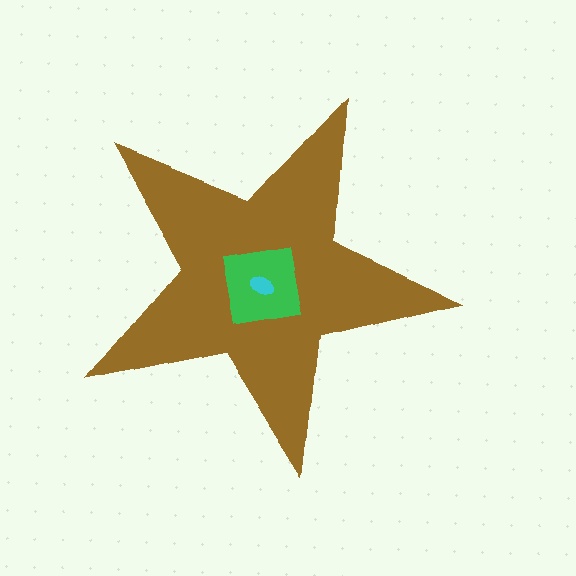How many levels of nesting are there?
3.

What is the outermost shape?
The brown star.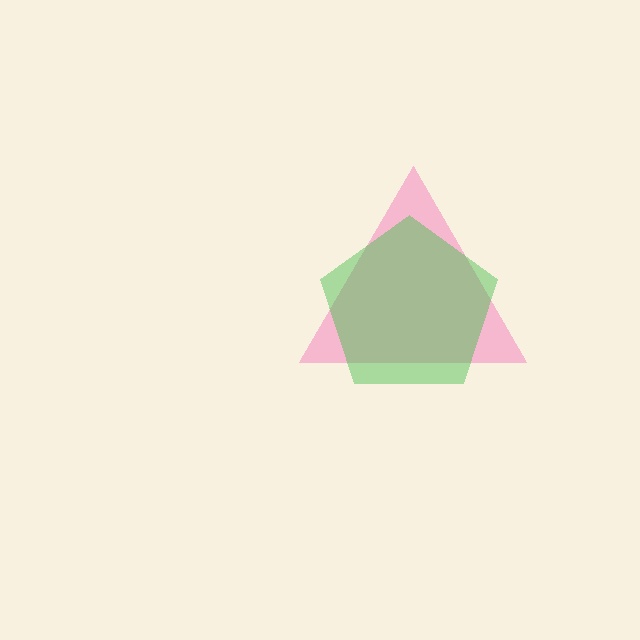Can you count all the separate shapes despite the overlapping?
Yes, there are 2 separate shapes.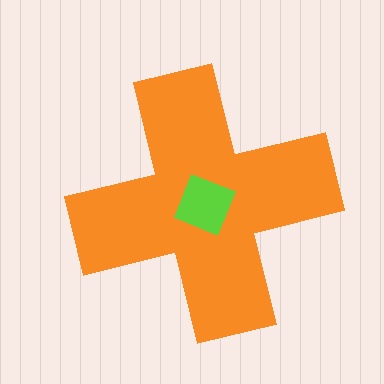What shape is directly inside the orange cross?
The lime square.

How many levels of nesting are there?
2.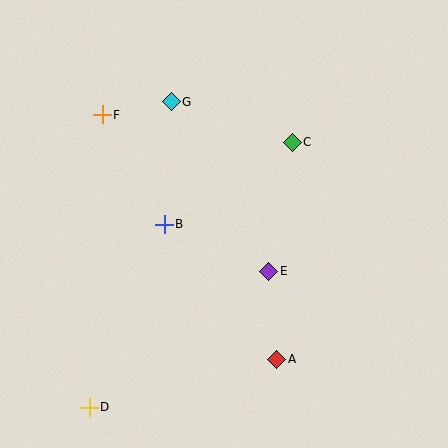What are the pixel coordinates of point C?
Point C is at (292, 142).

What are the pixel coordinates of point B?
Point B is at (164, 224).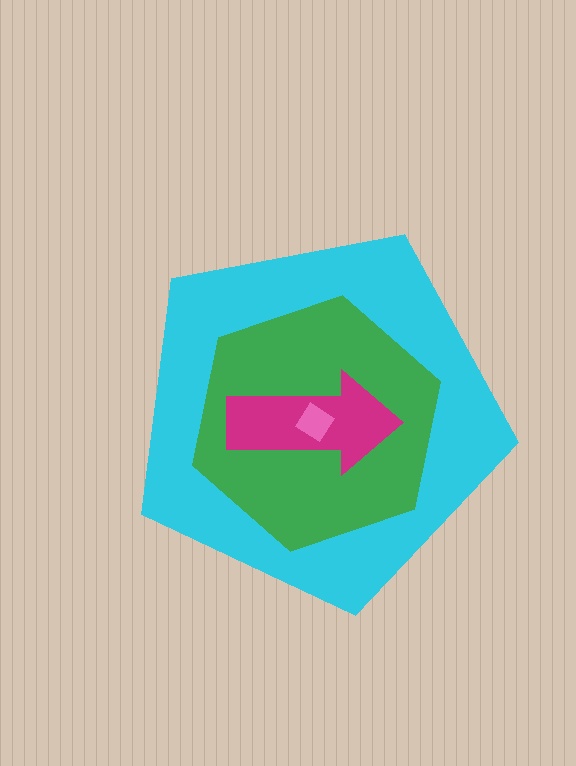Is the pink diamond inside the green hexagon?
Yes.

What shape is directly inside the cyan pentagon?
The green hexagon.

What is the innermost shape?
The pink diamond.